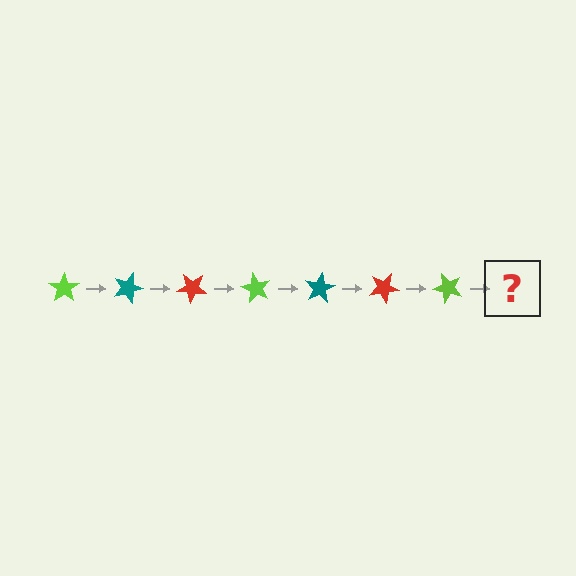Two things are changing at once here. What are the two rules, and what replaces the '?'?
The two rules are that it rotates 20 degrees each step and the color cycles through lime, teal, and red. The '?' should be a teal star, rotated 140 degrees from the start.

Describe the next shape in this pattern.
It should be a teal star, rotated 140 degrees from the start.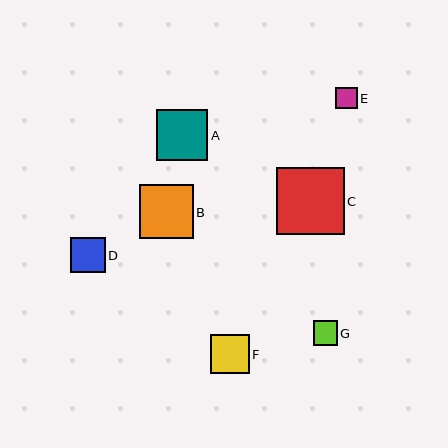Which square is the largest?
Square C is the largest with a size of approximately 68 pixels.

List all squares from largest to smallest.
From largest to smallest: C, B, A, F, D, G, E.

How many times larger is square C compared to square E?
Square C is approximately 3.2 times the size of square E.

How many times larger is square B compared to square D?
Square B is approximately 1.5 times the size of square D.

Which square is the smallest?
Square E is the smallest with a size of approximately 21 pixels.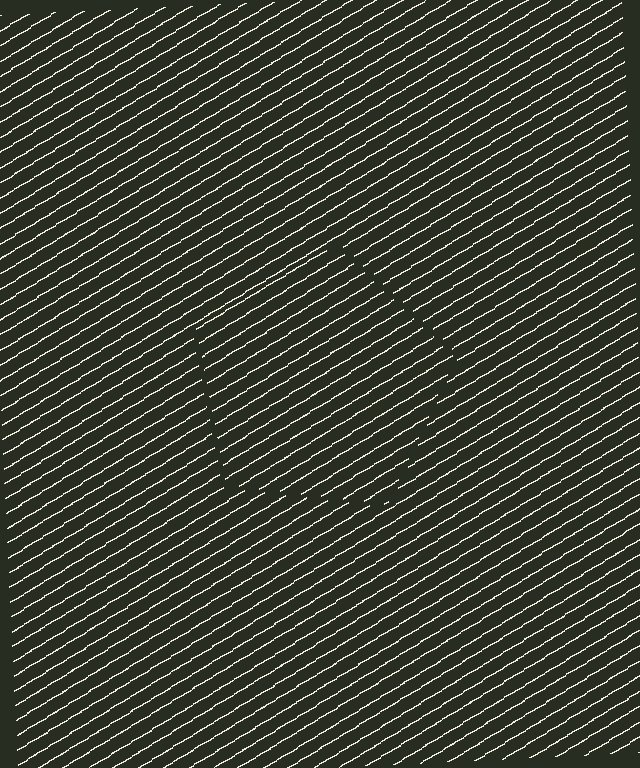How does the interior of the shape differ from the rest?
The interior of the shape contains the same grating, shifted by half a period — the contour is defined by the phase discontinuity where line-ends from the inner and outer gratings abut.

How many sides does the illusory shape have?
5 sides — the line-ends trace a pentagon.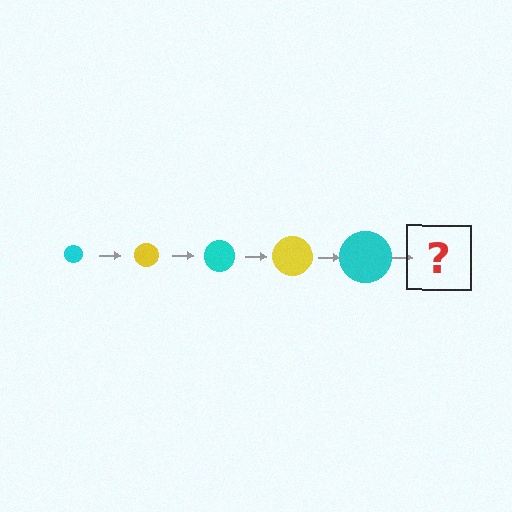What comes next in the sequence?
The next element should be a yellow circle, larger than the previous one.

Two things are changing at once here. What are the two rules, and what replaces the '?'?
The two rules are that the circle grows larger each step and the color cycles through cyan and yellow. The '?' should be a yellow circle, larger than the previous one.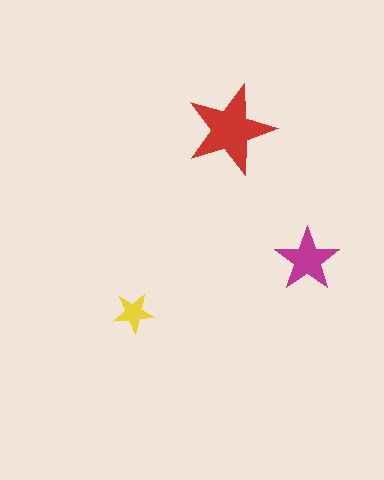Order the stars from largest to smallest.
the red one, the magenta one, the yellow one.